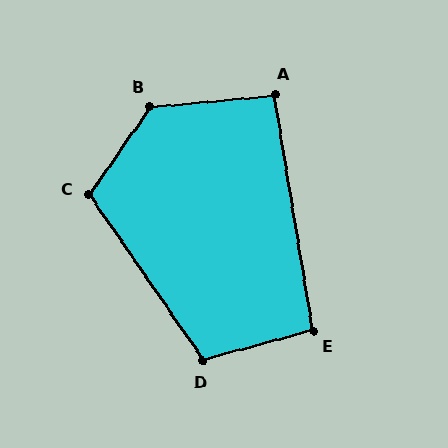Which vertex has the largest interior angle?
B, at approximately 130 degrees.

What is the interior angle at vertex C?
Approximately 110 degrees (obtuse).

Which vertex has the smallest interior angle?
A, at approximately 94 degrees.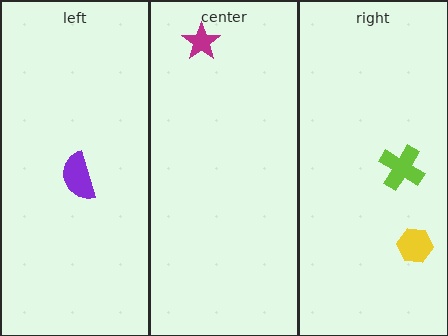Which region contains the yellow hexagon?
The right region.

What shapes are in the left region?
The purple semicircle.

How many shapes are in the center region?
1.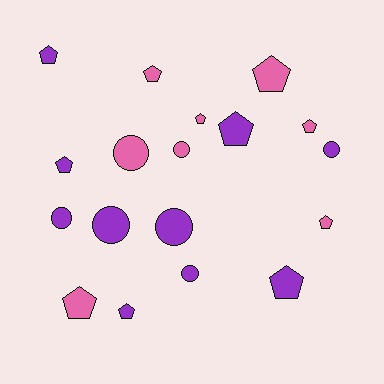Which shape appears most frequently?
Pentagon, with 11 objects.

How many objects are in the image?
There are 18 objects.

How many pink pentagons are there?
There are 6 pink pentagons.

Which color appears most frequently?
Purple, with 10 objects.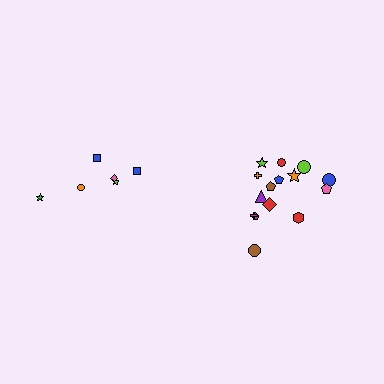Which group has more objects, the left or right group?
The right group.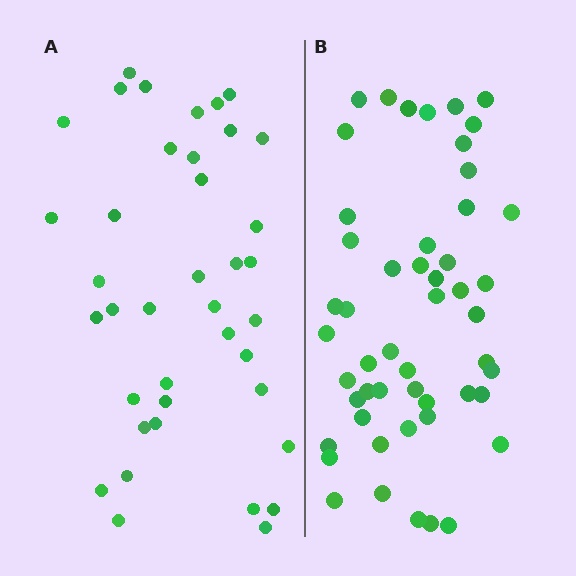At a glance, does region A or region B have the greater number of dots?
Region B (the right region) has more dots.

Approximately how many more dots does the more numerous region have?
Region B has roughly 12 or so more dots than region A.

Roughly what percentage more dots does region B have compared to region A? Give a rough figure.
About 30% more.